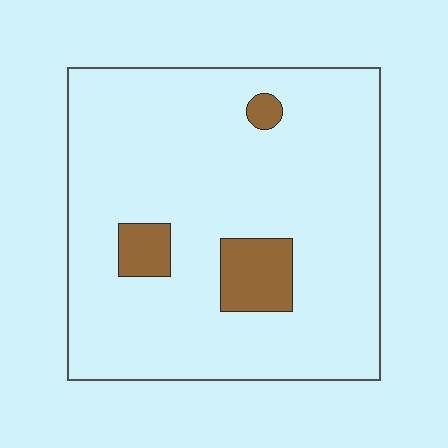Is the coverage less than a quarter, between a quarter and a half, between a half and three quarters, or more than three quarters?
Less than a quarter.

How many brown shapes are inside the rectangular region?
3.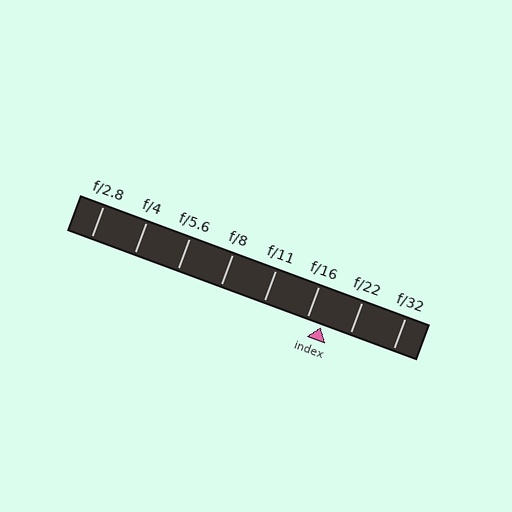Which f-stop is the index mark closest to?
The index mark is closest to f/16.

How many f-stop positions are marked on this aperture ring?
There are 8 f-stop positions marked.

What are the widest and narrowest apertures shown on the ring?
The widest aperture shown is f/2.8 and the narrowest is f/32.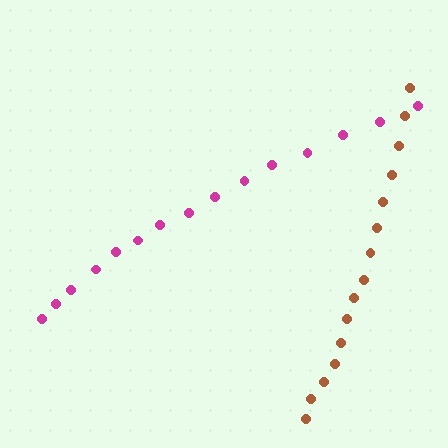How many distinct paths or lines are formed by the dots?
There are 2 distinct paths.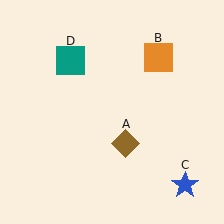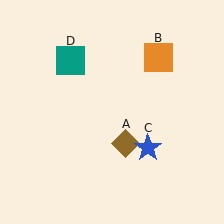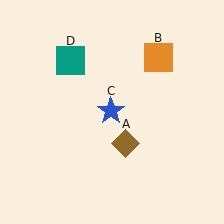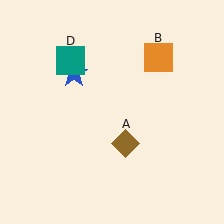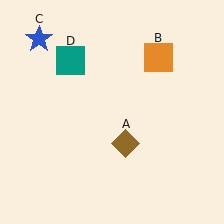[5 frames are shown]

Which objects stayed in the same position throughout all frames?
Brown diamond (object A) and orange square (object B) and teal square (object D) remained stationary.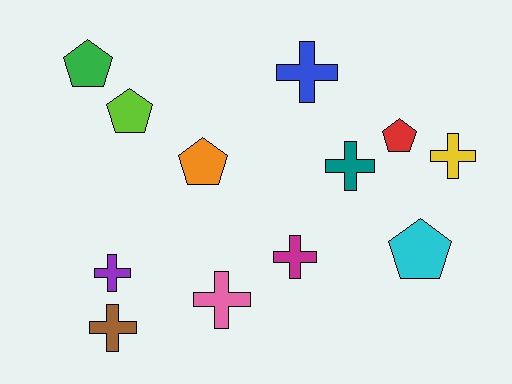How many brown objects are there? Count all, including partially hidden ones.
There is 1 brown object.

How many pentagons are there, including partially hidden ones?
There are 5 pentagons.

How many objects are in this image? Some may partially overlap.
There are 12 objects.